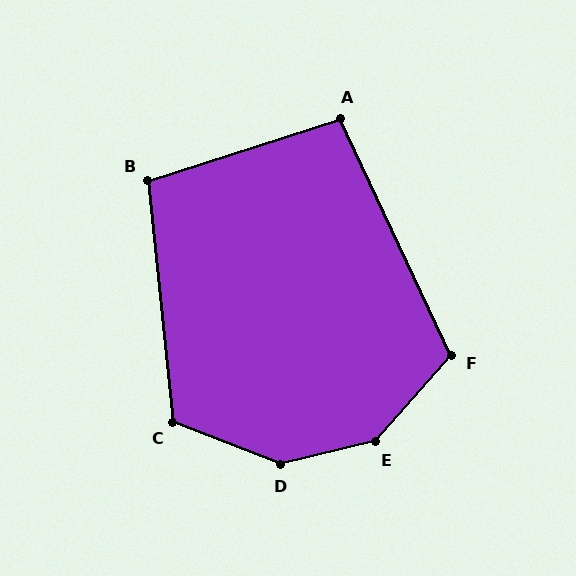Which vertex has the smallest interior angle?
A, at approximately 98 degrees.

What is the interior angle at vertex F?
Approximately 114 degrees (obtuse).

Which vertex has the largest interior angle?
E, at approximately 145 degrees.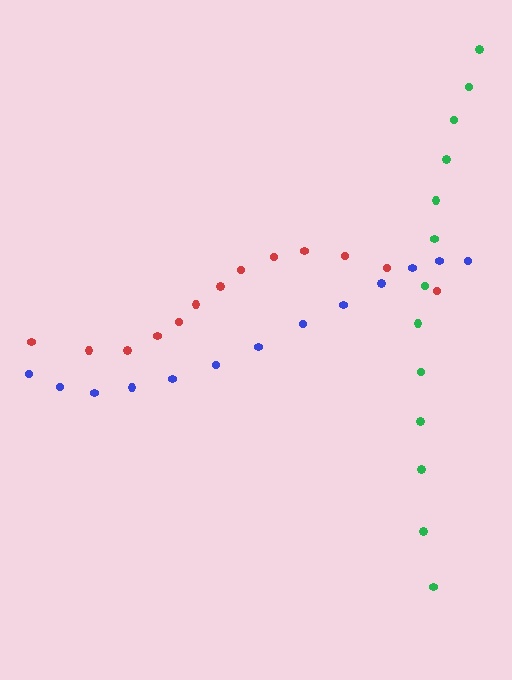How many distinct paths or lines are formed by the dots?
There are 3 distinct paths.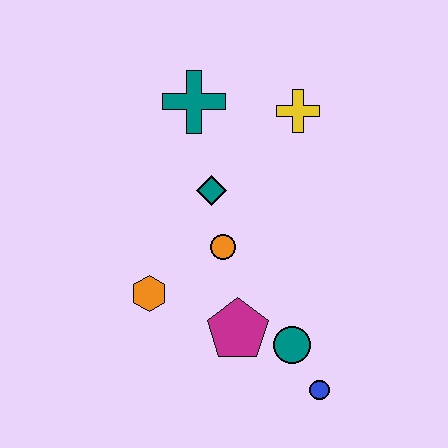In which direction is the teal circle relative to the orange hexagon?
The teal circle is to the right of the orange hexagon.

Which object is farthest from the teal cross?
The blue circle is farthest from the teal cross.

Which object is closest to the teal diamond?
The orange circle is closest to the teal diamond.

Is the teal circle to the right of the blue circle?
No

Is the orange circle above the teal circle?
Yes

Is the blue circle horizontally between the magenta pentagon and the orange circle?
No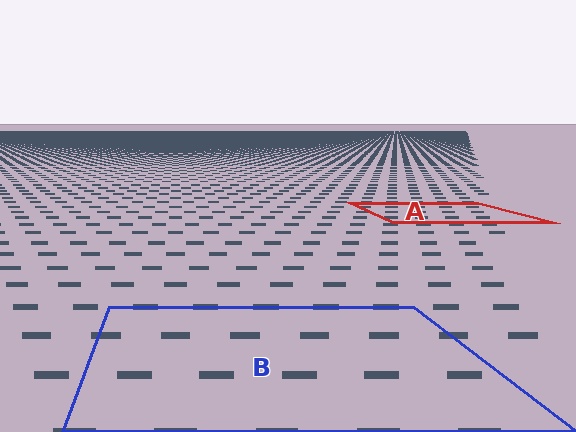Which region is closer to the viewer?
Region B is closer. The texture elements there are larger and more spread out.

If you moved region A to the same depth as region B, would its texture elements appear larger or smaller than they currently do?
They would appear larger. At a closer depth, the same texture elements are projected at a bigger on-screen size.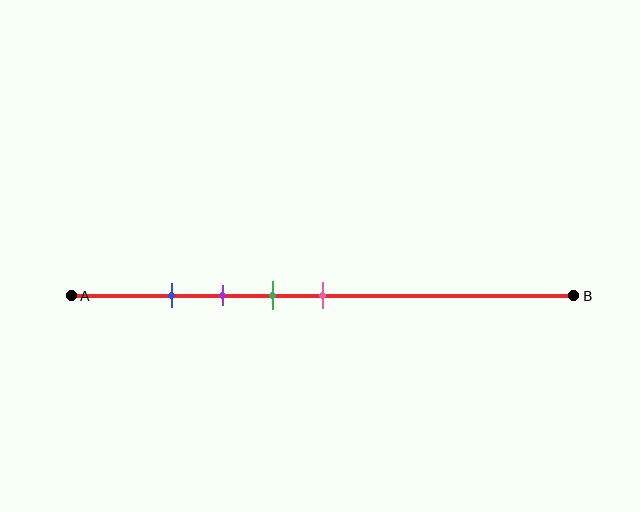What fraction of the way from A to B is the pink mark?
The pink mark is approximately 50% (0.5) of the way from A to B.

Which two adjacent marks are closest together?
The blue and purple marks are the closest adjacent pair.